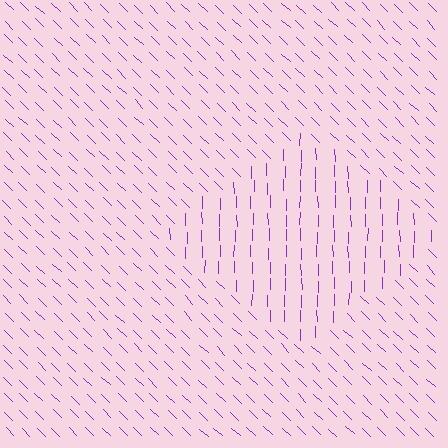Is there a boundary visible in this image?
Yes, there is a texture boundary formed by a change in line orientation.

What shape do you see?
I see a diamond.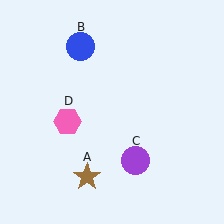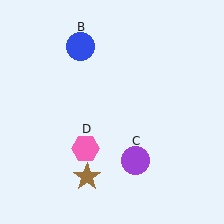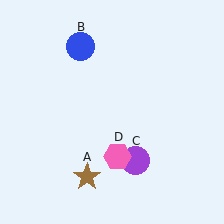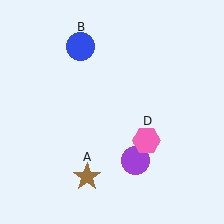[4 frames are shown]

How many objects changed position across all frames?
1 object changed position: pink hexagon (object D).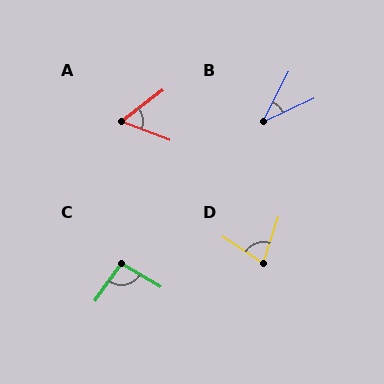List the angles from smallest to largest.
B (38°), A (57°), D (75°), C (94°).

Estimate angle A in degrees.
Approximately 57 degrees.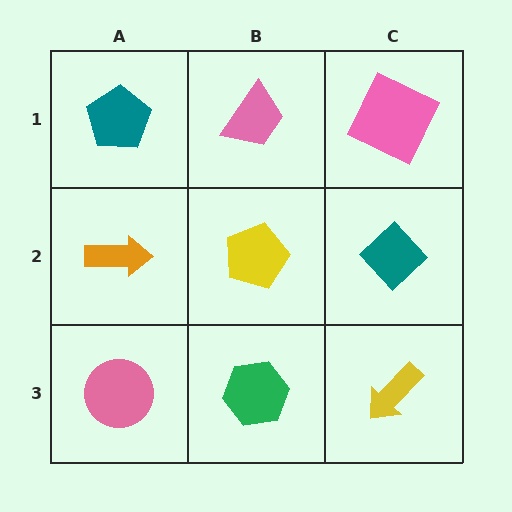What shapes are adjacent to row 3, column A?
An orange arrow (row 2, column A), a green hexagon (row 3, column B).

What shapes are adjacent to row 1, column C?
A teal diamond (row 2, column C), a pink trapezoid (row 1, column B).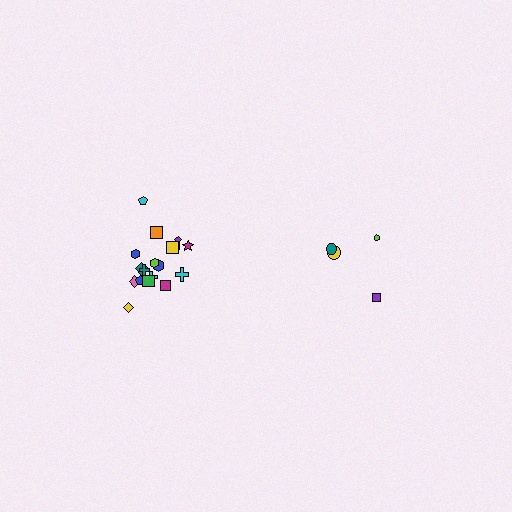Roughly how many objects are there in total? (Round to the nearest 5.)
Roughly 20 objects in total.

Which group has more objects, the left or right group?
The left group.